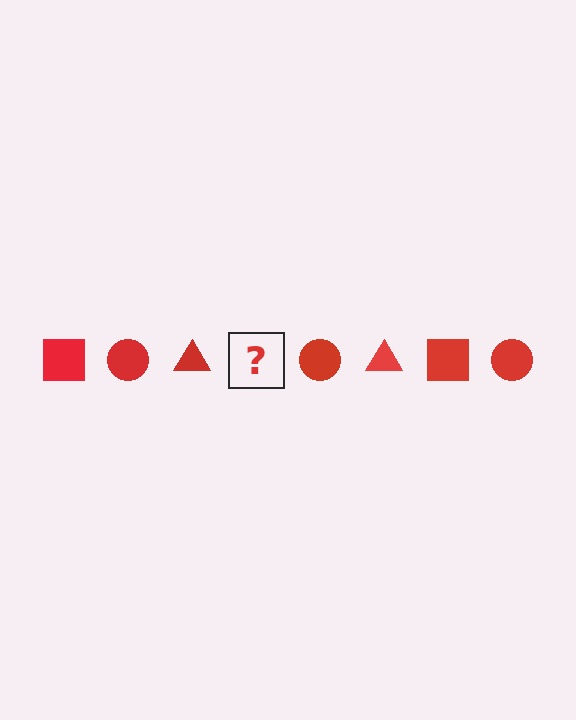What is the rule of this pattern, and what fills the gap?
The rule is that the pattern cycles through square, circle, triangle shapes in red. The gap should be filled with a red square.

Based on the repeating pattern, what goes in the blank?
The blank should be a red square.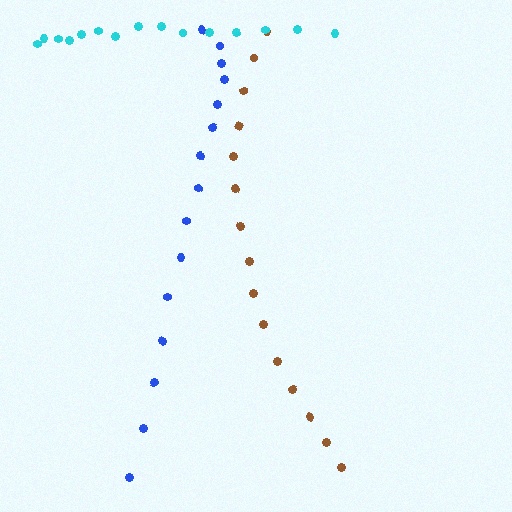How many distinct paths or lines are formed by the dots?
There are 3 distinct paths.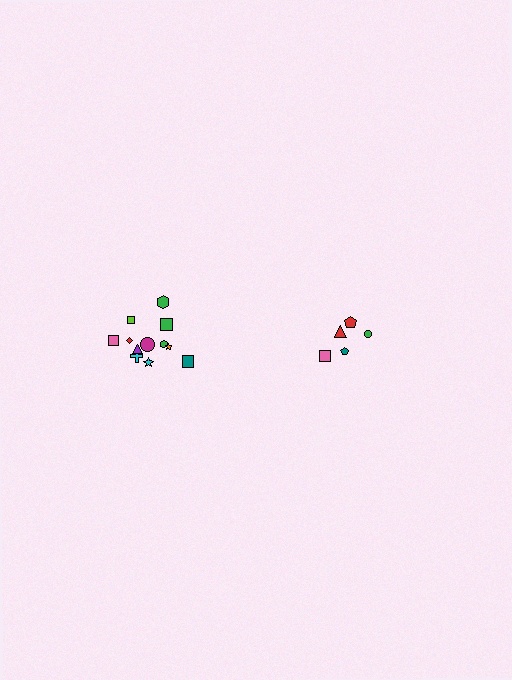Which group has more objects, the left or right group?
The left group.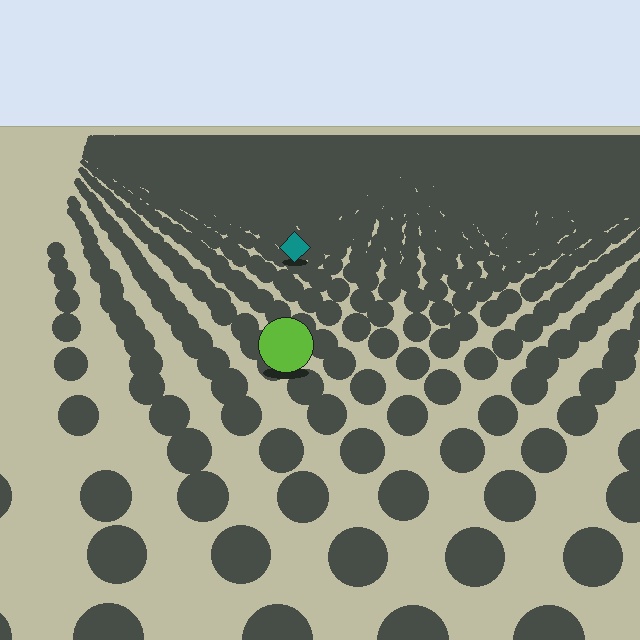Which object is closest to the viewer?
The lime circle is closest. The texture marks near it are larger and more spread out.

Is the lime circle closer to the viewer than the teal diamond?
Yes. The lime circle is closer — you can tell from the texture gradient: the ground texture is coarser near it.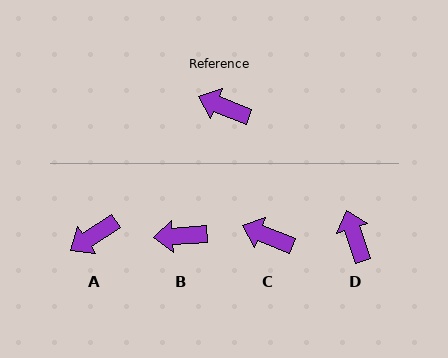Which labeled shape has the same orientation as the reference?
C.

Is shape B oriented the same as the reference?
No, it is off by about 25 degrees.